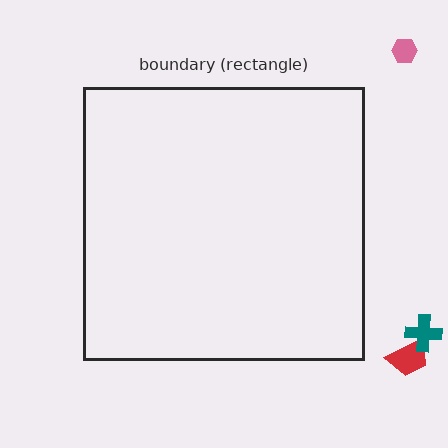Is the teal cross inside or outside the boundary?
Outside.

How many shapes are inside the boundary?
0 inside, 3 outside.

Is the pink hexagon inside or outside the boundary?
Outside.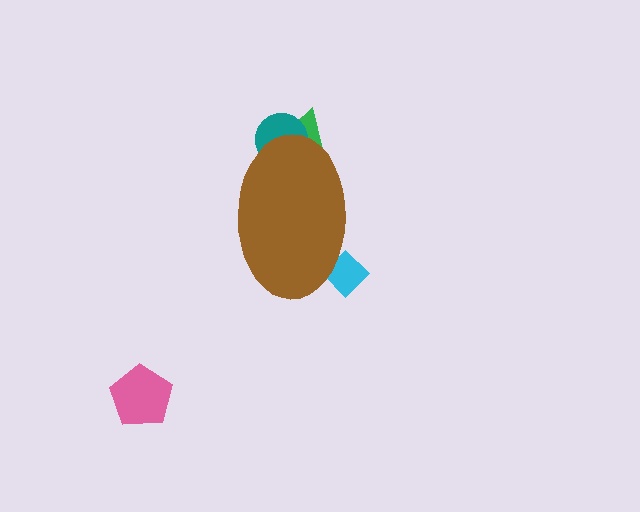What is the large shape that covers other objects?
A brown ellipse.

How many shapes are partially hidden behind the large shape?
3 shapes are partially hidden.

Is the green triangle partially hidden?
Yes, the green triangle is partially hidden behind the brown ellipse.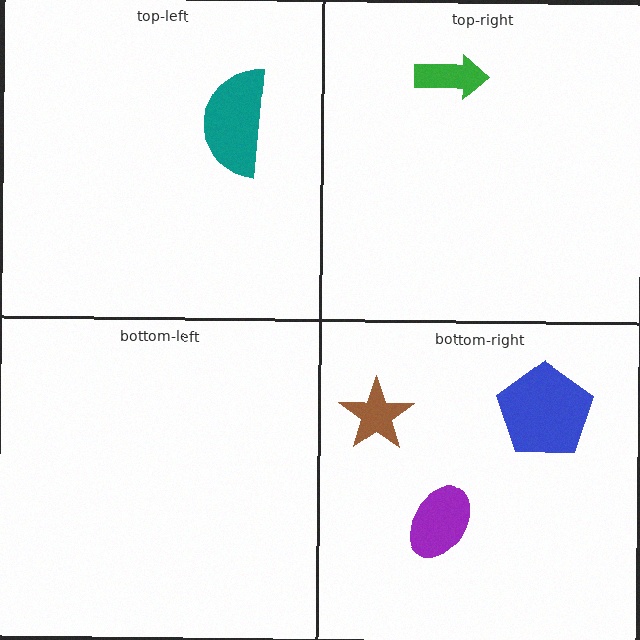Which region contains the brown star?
The bottom-right region.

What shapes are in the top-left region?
The teal semicircle.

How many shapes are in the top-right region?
1.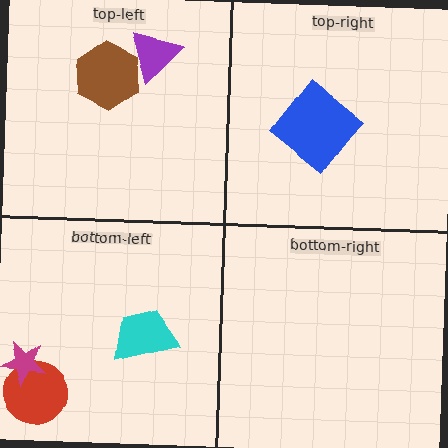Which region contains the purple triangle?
The top-left region.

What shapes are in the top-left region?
The brown hexagon, the purple triangle.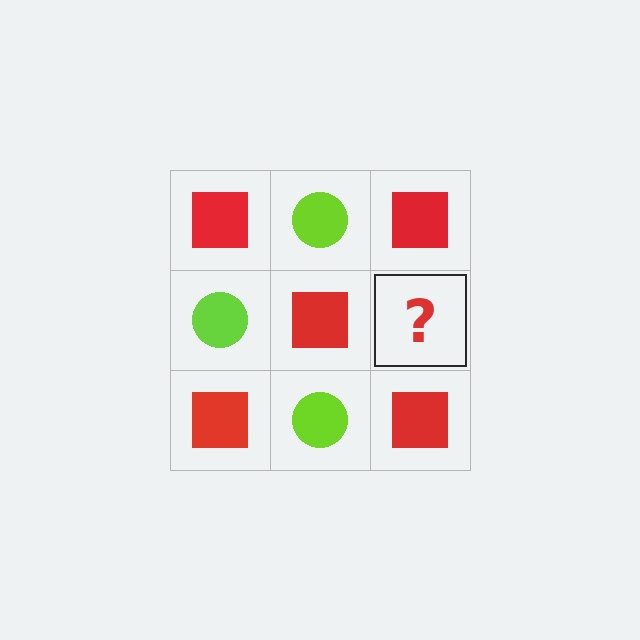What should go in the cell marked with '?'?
The missing cell should contain a lime circle.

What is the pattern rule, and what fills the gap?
The rule is that it alternates red square and lime circle in a checkerboard pattern. The gap should be filled with a lime circle.